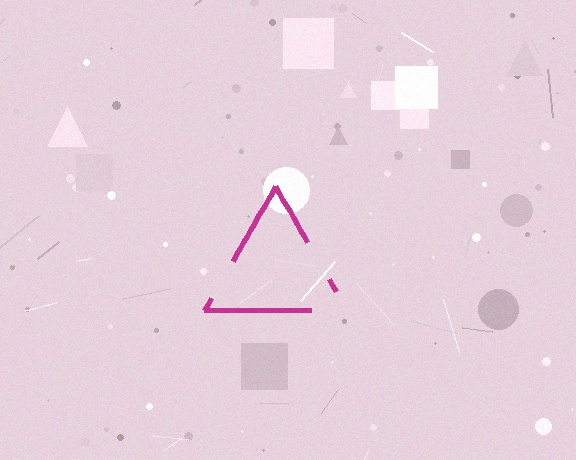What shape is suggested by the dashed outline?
The dashed outline suggests a triangle.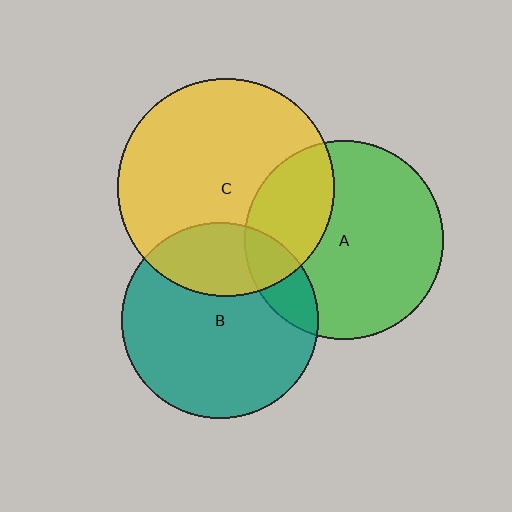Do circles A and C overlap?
Yes.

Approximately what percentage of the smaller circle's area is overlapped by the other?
Approximately 30%.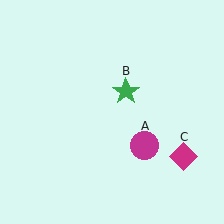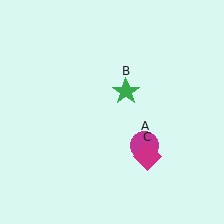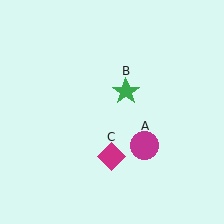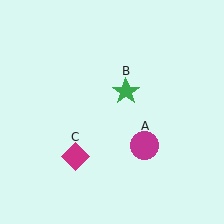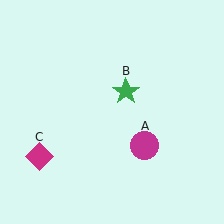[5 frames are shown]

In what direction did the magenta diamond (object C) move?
The magenta diamond (object C) moved left.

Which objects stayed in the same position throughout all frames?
Magenta circle (object A) and green star (object B) remained stationary.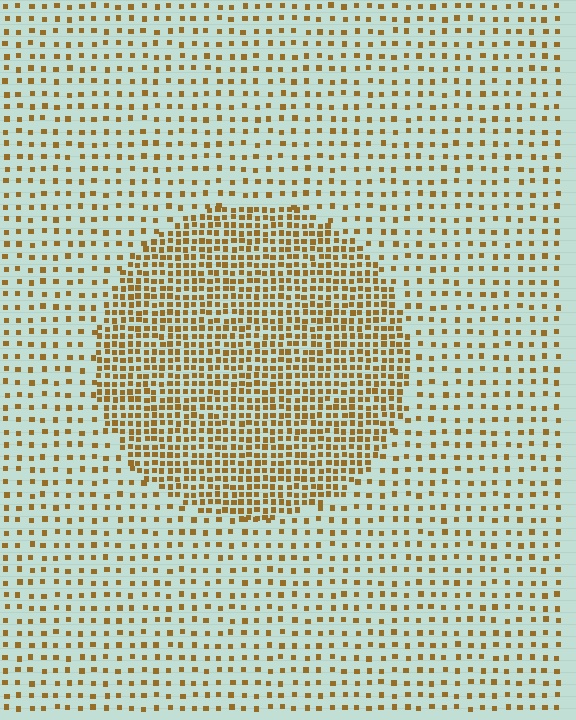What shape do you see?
I see a circle.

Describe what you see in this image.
The image contains small brown elements arranged at two different densities. A circle-shaped region is visible where the elements are more densely packed than the surrounding area.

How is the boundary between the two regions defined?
The boundary is defined by a change in element density (approximately 2.5x ratio). All elements are the same color, size, and shape.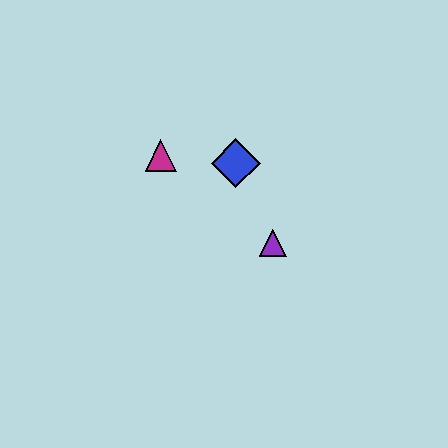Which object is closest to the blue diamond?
The magenta triangle is closest to the blue diamond.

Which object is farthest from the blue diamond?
The purple triangle is farthest from the blue diamond.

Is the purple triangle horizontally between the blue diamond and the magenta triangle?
No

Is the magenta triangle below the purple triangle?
No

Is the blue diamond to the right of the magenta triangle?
Yes